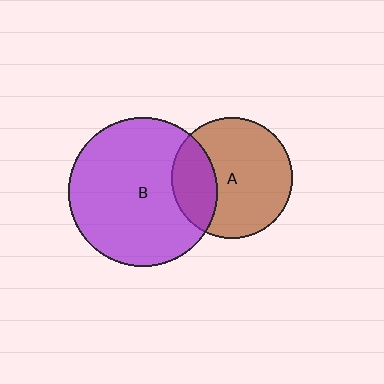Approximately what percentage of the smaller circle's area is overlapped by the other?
Approximately 25%.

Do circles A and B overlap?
Yes.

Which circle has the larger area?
Circle B (purple).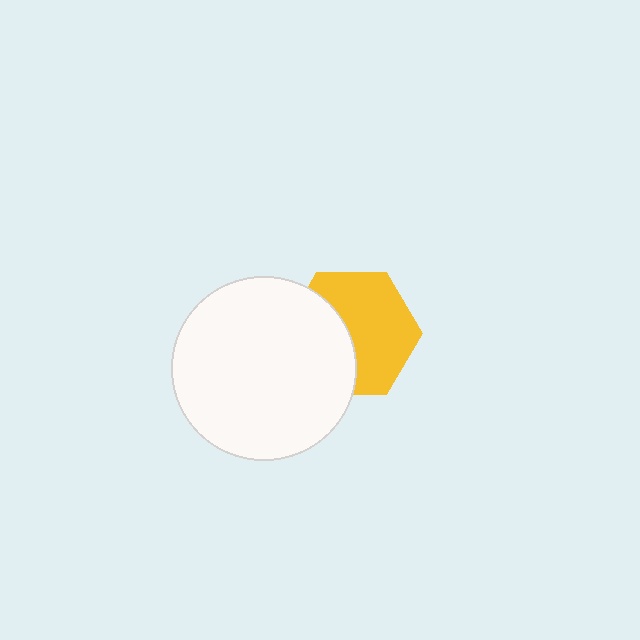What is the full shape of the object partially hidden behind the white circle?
The partially hidden object is a yellow hexagon.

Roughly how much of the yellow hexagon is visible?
About half of it is visible (roughly 59%).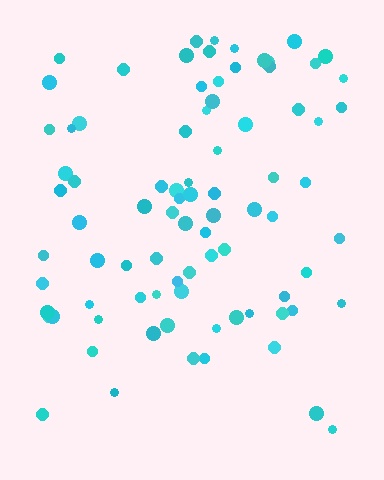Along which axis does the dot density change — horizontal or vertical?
Vertical.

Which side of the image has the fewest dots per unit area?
The bottom.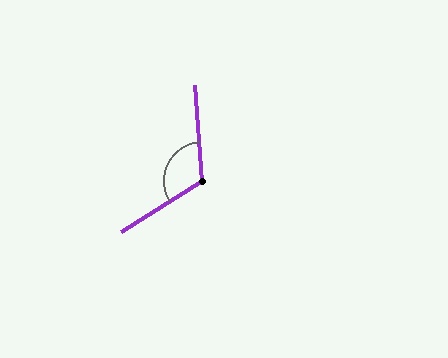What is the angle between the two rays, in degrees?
Approximately 118 degrees.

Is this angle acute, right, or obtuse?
It is obtuse.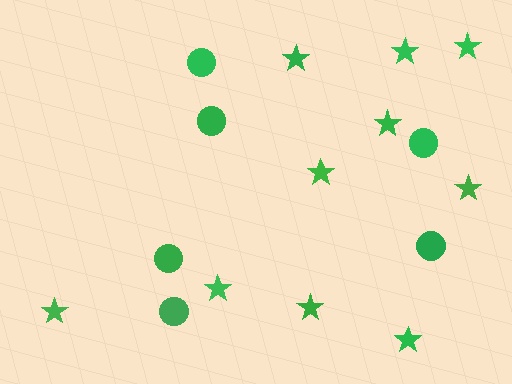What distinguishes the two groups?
There are 2 groups: one group of circles (6) and one group of stars (10).